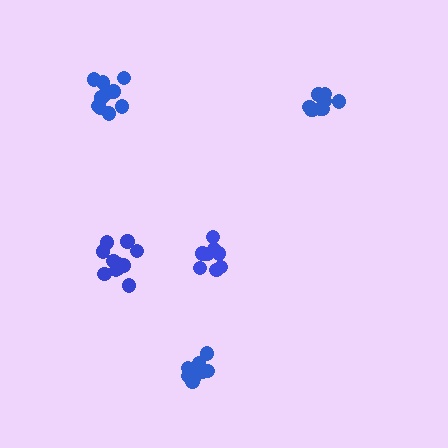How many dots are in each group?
Group 1: 9 dots, Group 2: 11 dots, Group 3: 10 dots, Group 4: 8 dots, Group 5: 10 dots (48 total).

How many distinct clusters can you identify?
There are 5 distinct clusters.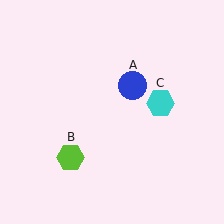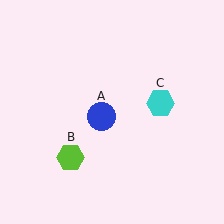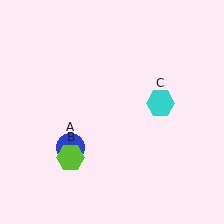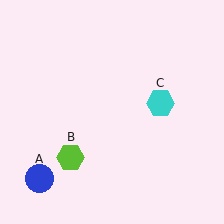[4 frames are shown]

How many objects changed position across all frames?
1 object changed position: blue circle (object A).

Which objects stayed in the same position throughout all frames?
Lime hexagon (object B) and cyan hexagon (object C) remained stationary.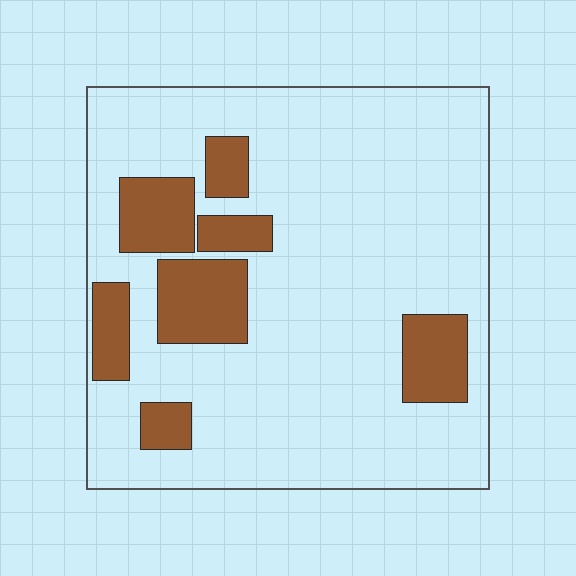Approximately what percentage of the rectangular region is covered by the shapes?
Approximately 20%.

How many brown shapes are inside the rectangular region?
7.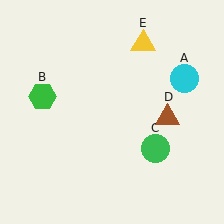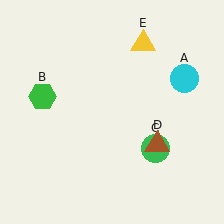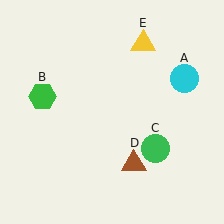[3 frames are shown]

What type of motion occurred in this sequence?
The brown triangle (object D) rotated clockwise around the center of the scene.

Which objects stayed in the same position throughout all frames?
Cyan circle (object A) and green hexagon (object B) and green circle (object C) and yellow triangle (object E) remained stationary.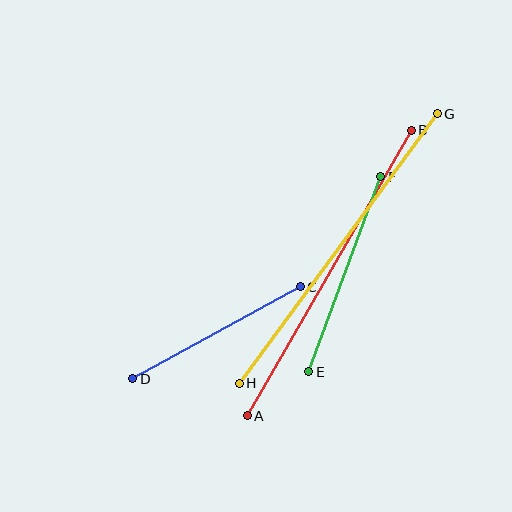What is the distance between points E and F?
The distance is approximately 208 pixels.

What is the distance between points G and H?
The distance is approximately 335 pixels.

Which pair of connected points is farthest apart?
Points G and H are farthest apart.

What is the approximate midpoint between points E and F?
The midpoint is at approximately (345, 274) pixels.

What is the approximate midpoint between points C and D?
The midpoint is at approximately (216, 333) pixels.